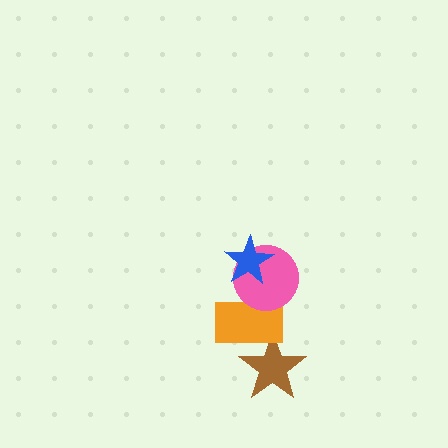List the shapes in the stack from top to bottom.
From top to bottom: the blue star, the pink circle, the orange rectangle, the brown star.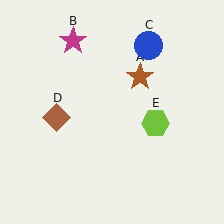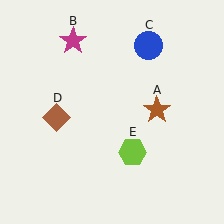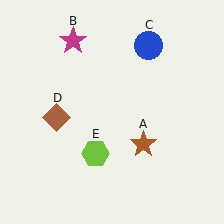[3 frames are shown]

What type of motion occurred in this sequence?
The brown star (object A), lime hexagon (object E) rotated clockwise around the center of the scene.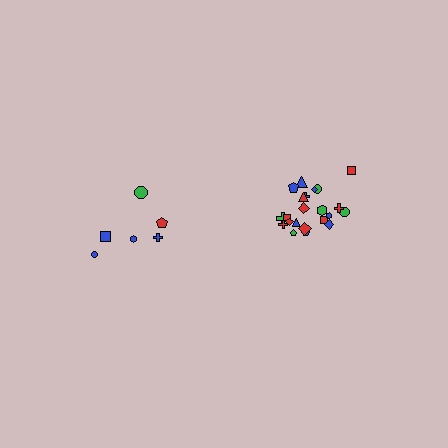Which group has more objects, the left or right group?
The right group.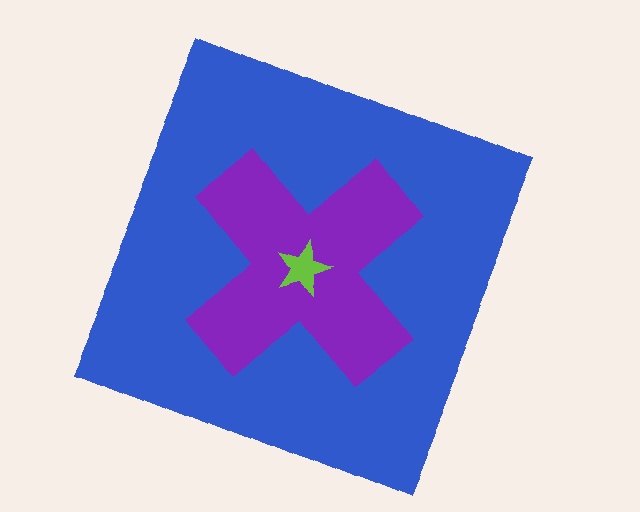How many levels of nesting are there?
3.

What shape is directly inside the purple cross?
The lime star.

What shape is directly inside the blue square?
The purple cross.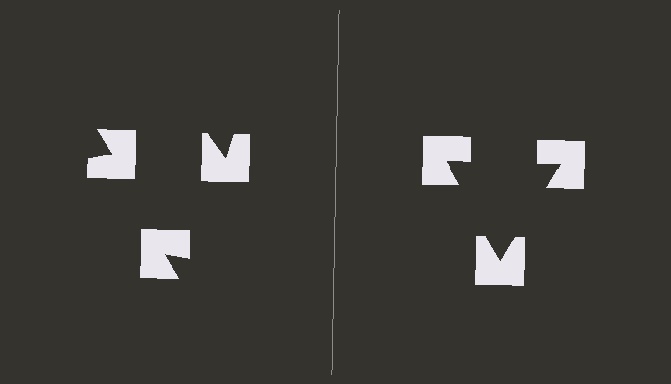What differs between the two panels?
The notched squares are positioned identically on both sides; only the wedge orientations differ. On the right they align to a triangle; on the left they are misaligned.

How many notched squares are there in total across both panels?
6 — 3 on each side.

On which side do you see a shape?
An illusory triangle appears on the right side. On the left side the wedge cuts are rotated, so no coherent shape forms.